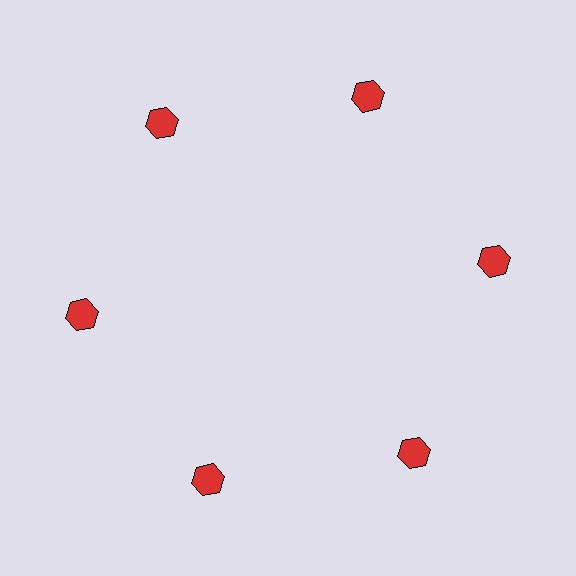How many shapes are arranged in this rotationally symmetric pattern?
There are 6 shapes, arranged in 6 groups of 1.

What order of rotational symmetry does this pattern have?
This pattern has 6-fold rotational symmetry.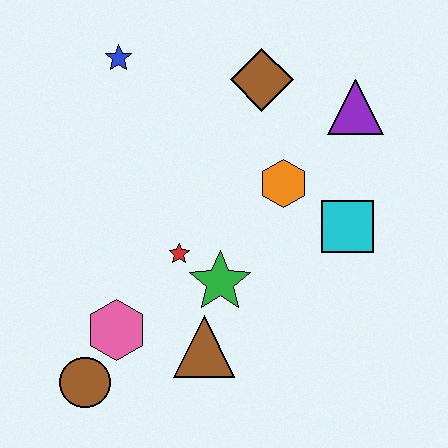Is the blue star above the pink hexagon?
Yes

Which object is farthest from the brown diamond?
The brown circle is farthest from the brown diamond.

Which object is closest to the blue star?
The brown diamond is closest to the blue star.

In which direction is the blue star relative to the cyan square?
The blue star is to the left of the cyan square.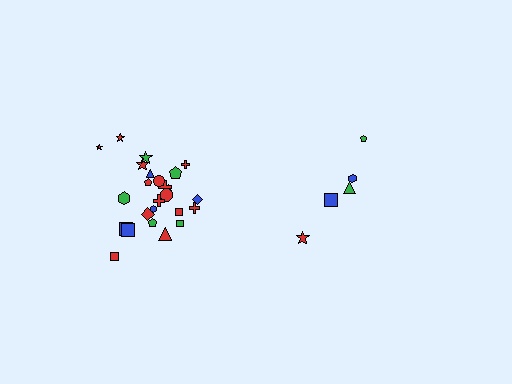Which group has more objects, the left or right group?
The left group.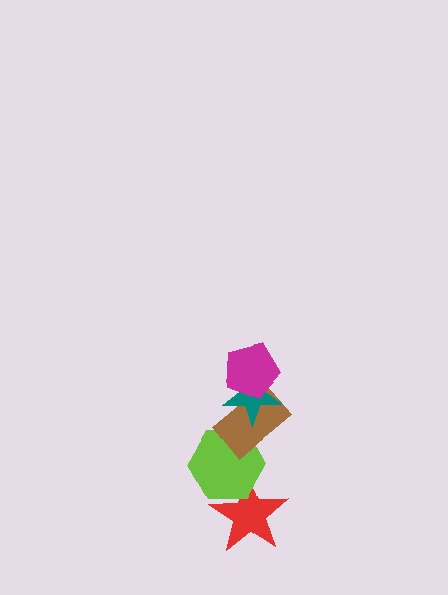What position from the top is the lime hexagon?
The lime hexagon is 4th from the top.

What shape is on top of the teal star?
The magenta pentagon is on top of the teal star.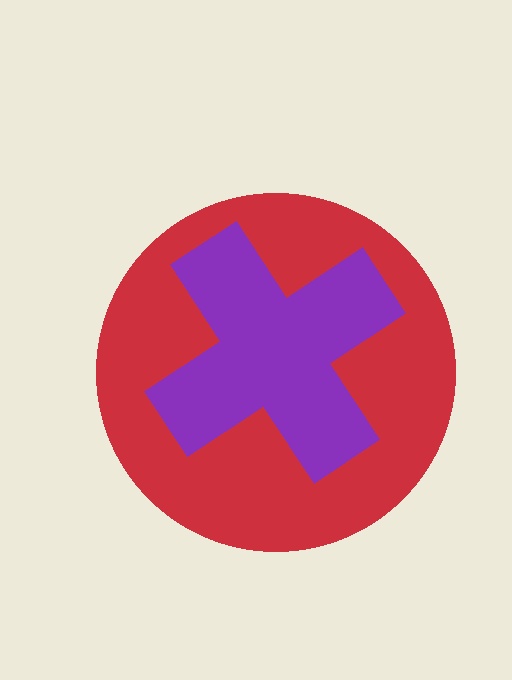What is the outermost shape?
The red circle.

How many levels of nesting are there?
2.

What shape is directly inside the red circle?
The purple cross.